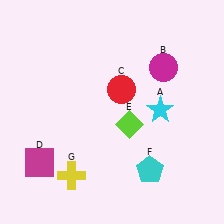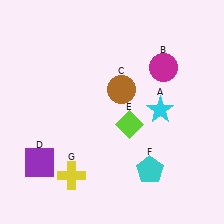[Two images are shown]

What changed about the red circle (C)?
In Image 1, C is red. In Image 2, it changed to brown.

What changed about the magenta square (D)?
In Image 1, D is magenta. In Image 2, it changed to purple.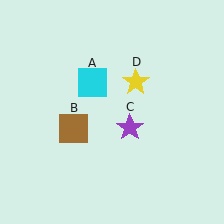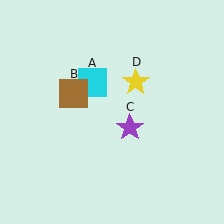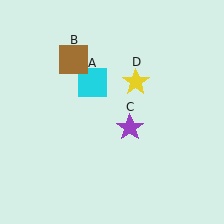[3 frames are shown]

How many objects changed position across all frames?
1 object changed position: brown square (object B).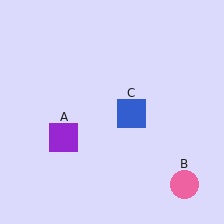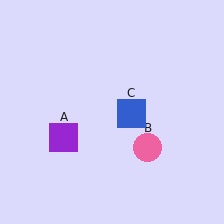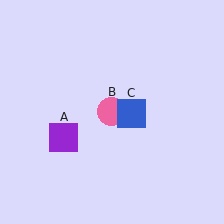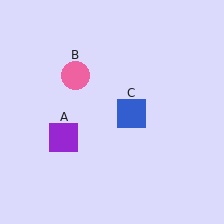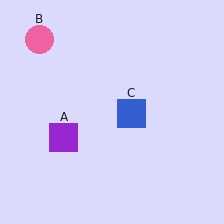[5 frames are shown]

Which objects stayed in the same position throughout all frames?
Purple square (object A) and blue square (object C) remained stationary.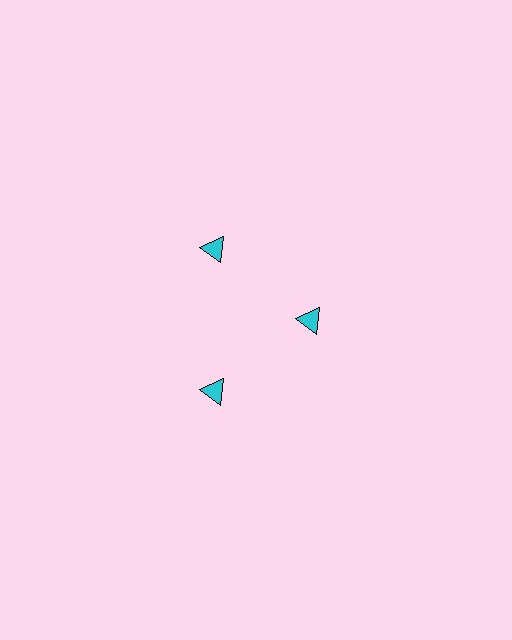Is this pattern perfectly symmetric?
No. The 3 cyan triangles are arranged in a ring, but one element near the 3 o'clock position is pulled inward toward the center, breaking the 3-fold rotational symmetry.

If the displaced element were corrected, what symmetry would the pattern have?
It would have 3-fold rotational symmetry — the pattern would map onto itself every 120 degrees.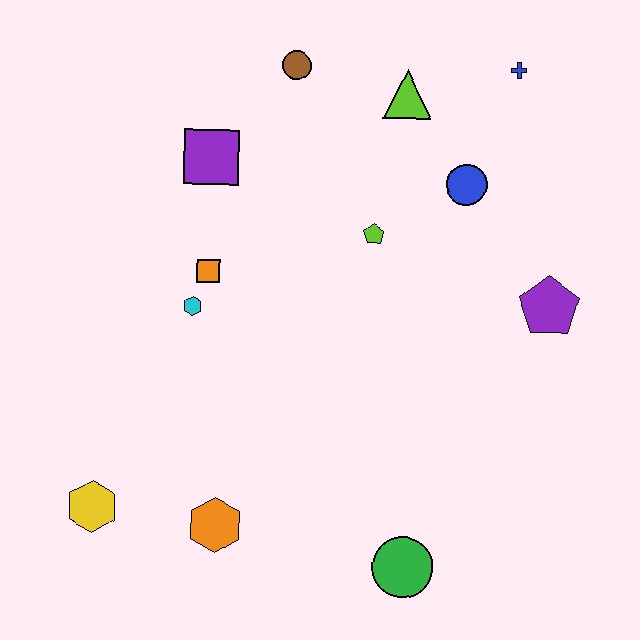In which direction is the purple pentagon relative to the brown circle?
The purple pentagon is to the right of the brown circle.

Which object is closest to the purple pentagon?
The blue circle is closest to the purple pentagon.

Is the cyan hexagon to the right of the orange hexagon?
No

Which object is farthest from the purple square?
The green circle is farthest from the purple square.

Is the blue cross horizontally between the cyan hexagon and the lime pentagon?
No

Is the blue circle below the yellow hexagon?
No